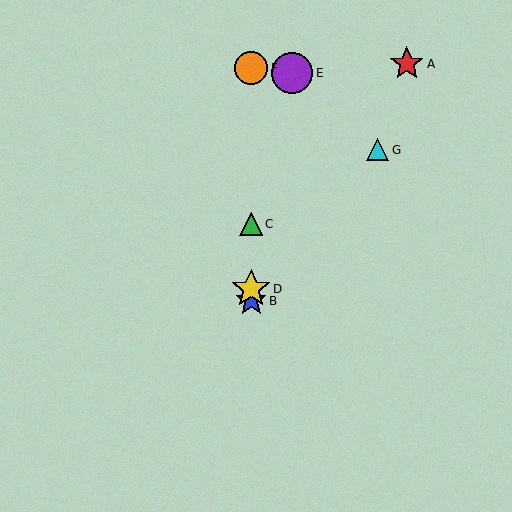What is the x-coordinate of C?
Object C is at x≈251.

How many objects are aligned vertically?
4 objects (B, C, D, F) are aligned vertically.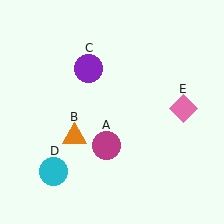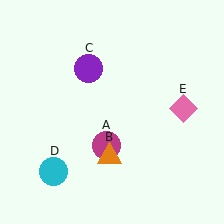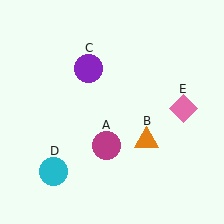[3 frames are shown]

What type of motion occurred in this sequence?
The orange triangle (object B) rotated counterclockwise around the center of the scene.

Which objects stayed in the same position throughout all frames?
Magenta circle (object A) and purple circle (object C) and cyan circle (object D) and pink diamond (object E) remained stationary.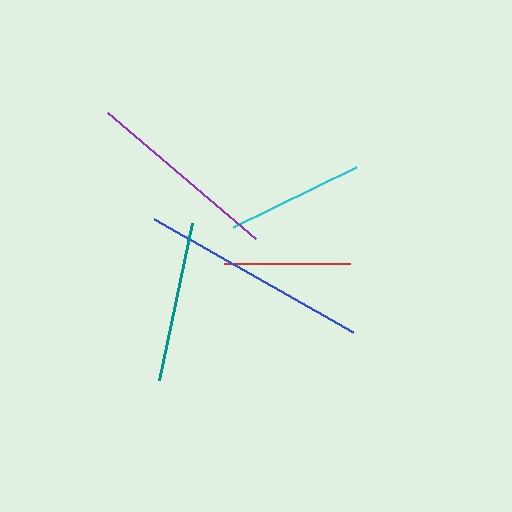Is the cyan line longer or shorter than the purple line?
The purple line is longer than the cyan line.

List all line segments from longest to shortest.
From longest to shortest: blue, purple, teal, cyan, red.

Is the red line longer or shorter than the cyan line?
The cyan line is longer than the red line.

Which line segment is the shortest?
The red line is the shortest at approximately 126 pixels.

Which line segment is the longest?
The blue line is the longest at approximately 229 pixels.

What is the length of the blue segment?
The blue segment is approximately 229 pixels long.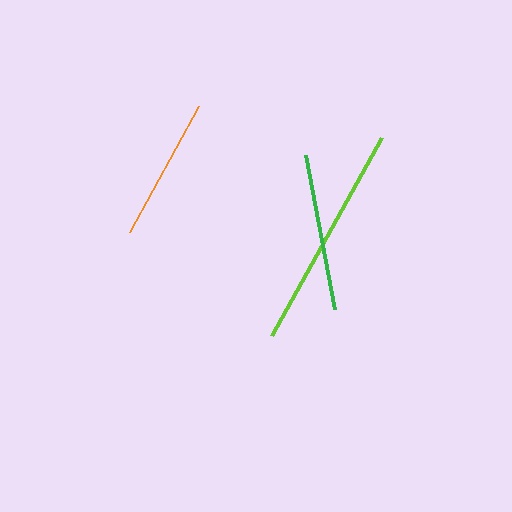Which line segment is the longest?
The lime line is the longest at approximately 226 pixels.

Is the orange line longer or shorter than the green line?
The green line is longer than the orange line.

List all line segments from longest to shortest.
From longest to shortest: lime, green, orange.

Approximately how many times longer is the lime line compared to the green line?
The lime line is approximately 1.4 times the length of the green line.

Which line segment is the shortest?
The orange line is the shortest at approximately 144 pixels.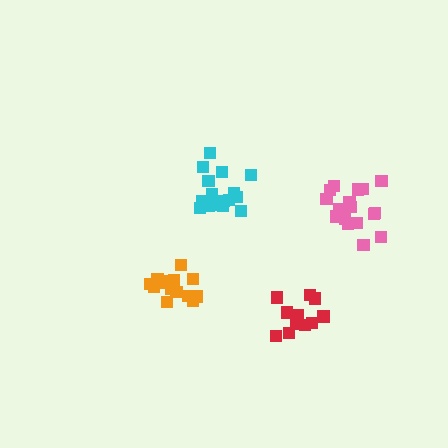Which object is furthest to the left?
The orange cluster is leftmost.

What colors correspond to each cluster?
The clusters are colored: orange, pink, cyan, red.